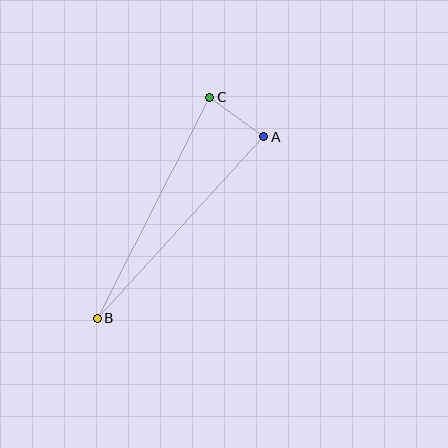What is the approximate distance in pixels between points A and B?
The distance between A and B is approximately 247 pixels.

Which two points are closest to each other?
Points A and C are closest to each other.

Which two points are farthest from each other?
Points B and C are farthest from each other.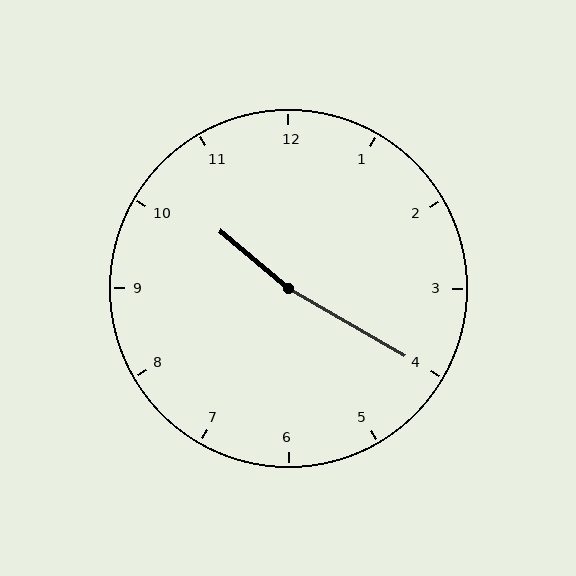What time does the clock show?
10:20.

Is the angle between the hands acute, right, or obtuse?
It is obtuse.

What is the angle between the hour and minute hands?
Approximately 170 degrees.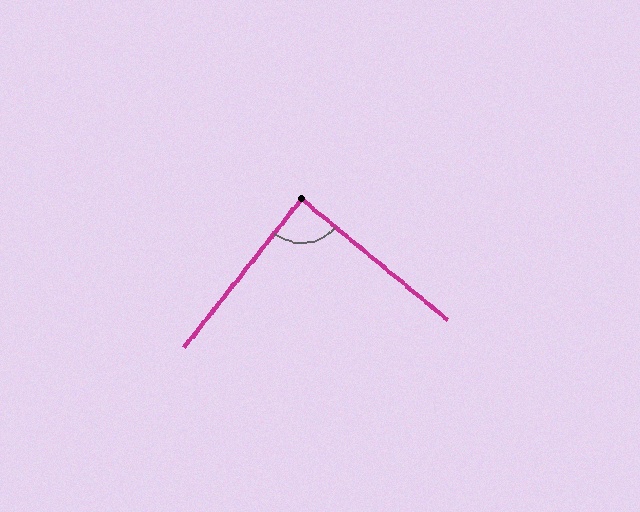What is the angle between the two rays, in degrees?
Approximately 89 degrees.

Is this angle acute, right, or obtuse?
It is approximately a right angle.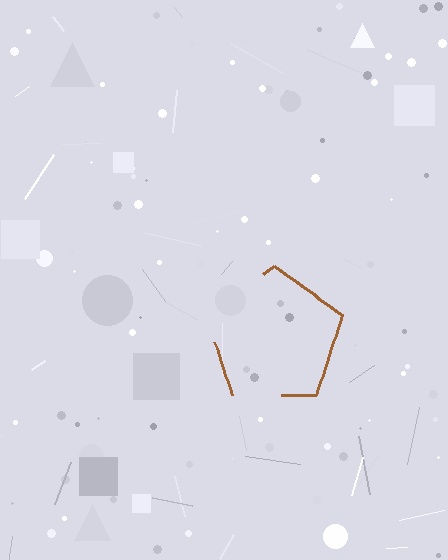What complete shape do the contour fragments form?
The contour fragments form a pentagon.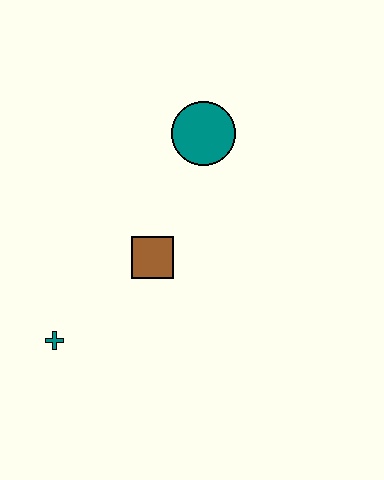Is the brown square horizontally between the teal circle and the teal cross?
Yes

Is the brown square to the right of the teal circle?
No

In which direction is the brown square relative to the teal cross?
The brown square is to the right of the teal cross.